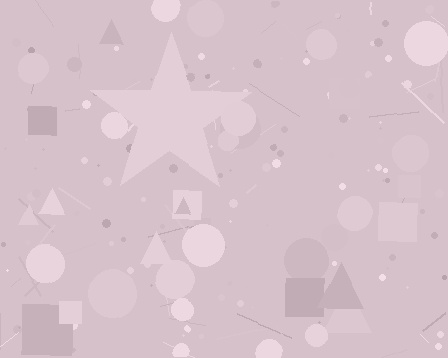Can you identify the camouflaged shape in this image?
The camouflaged shape is a star.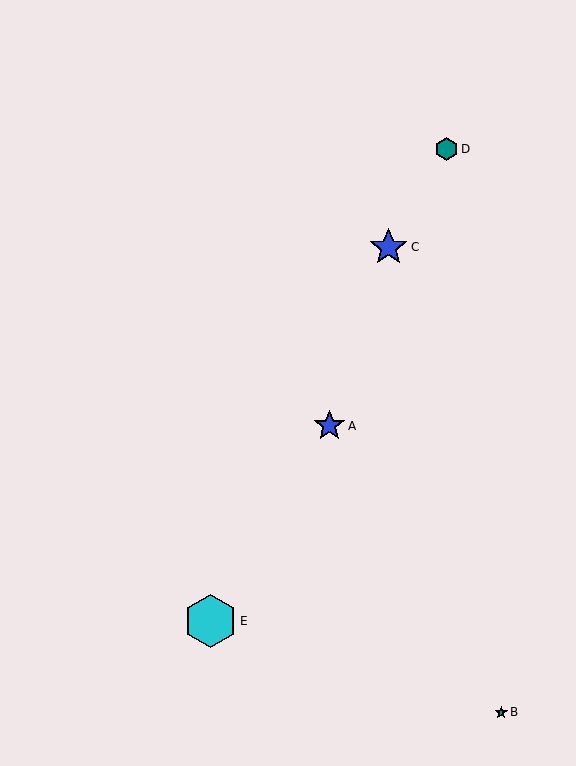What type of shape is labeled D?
Shape D is a teal hexagon.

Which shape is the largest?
The cyan hexagon (labeled E) is the largest.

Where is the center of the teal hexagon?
The center of the teal hexagon is at (446, 149).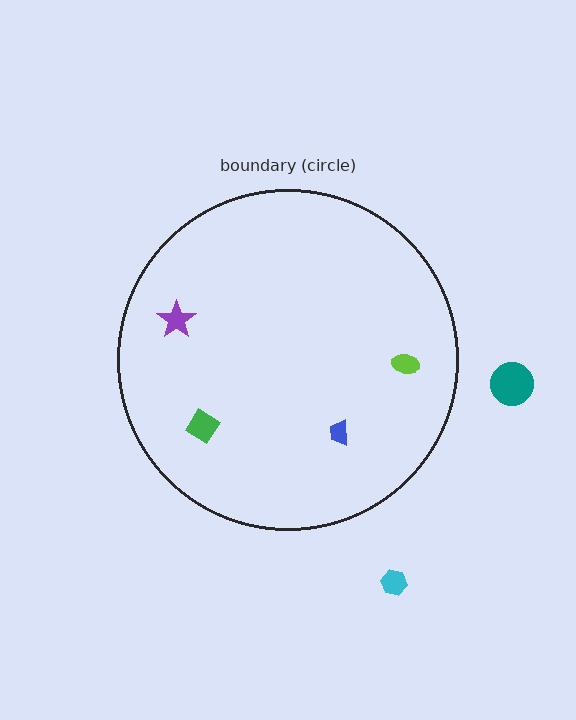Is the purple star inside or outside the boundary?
Inside.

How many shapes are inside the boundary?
4 inside, 2 outside.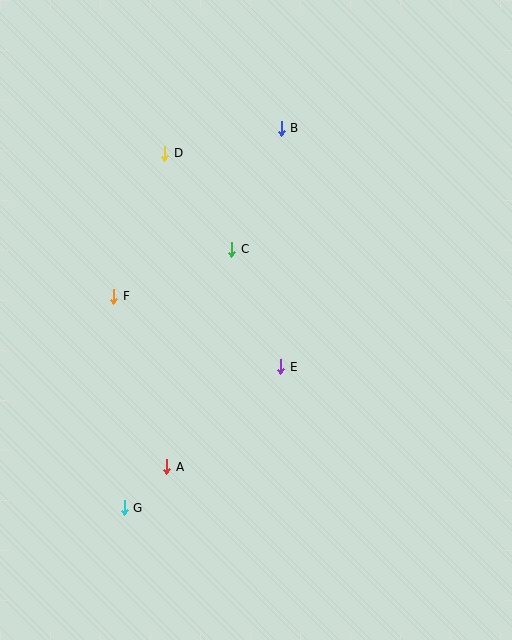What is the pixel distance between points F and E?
The distance between F and E is 181 pixels.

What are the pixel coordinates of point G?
Point G is at (124, 508).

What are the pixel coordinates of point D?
Point D is at (165, 153).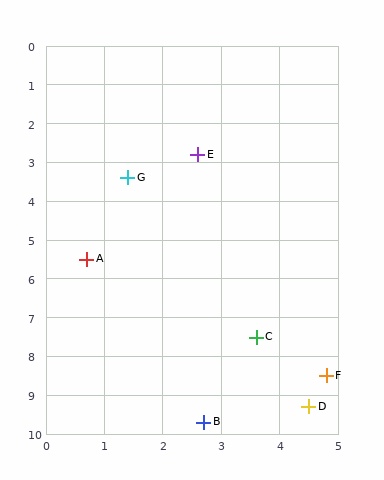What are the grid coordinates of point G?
Point G is at approximately (1.4, 3.4).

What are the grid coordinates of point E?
Point E is at approximately (2.6, 2.8).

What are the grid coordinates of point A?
Point A is at approximately (0.7, 5.5).